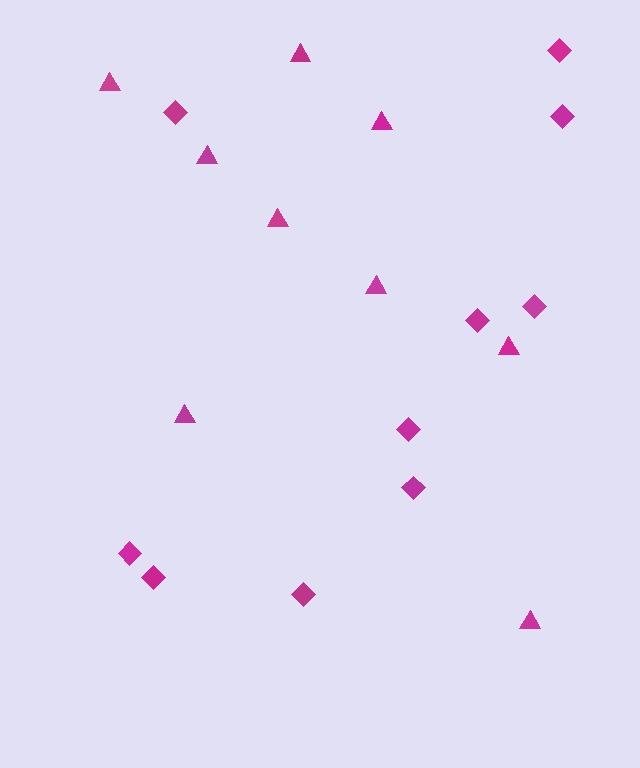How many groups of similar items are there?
There are 2 groups: one group of diamonds (10) and one group of triangles (9).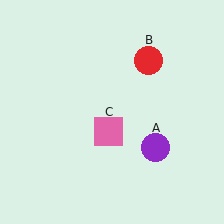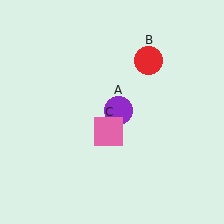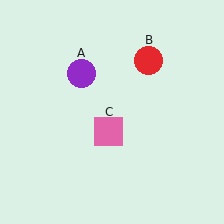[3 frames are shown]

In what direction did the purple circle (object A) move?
The purple circle (object A) moved up and to the left.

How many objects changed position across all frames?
1 object changed position: purple circle (object A).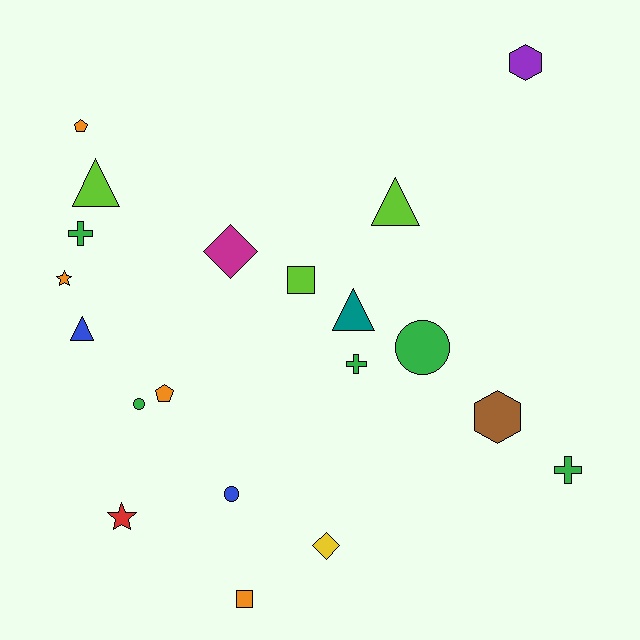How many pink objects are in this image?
There are no pink objects.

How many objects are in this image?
There are 20 objects.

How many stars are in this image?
There are 2 stars.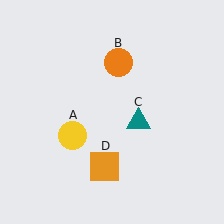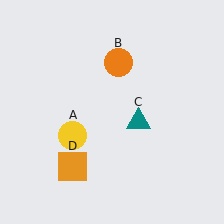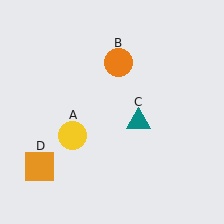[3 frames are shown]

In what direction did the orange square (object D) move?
The orange square (object D) moved left.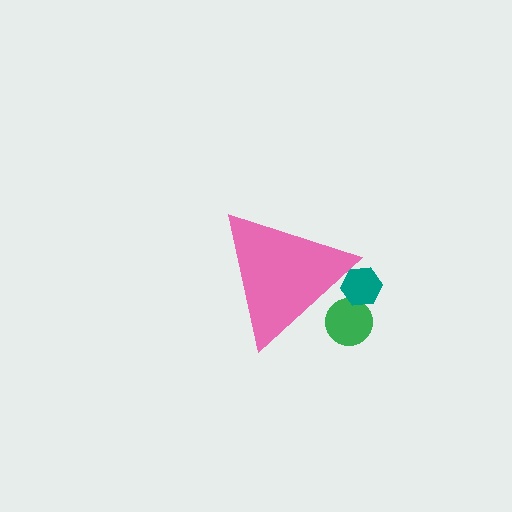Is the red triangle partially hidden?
Yes, the red triangle is partially hidden behind the pink triangle.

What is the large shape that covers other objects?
A pink triangle.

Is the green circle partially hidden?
Yes, the green circle is partially hidden behind the pink triangle.